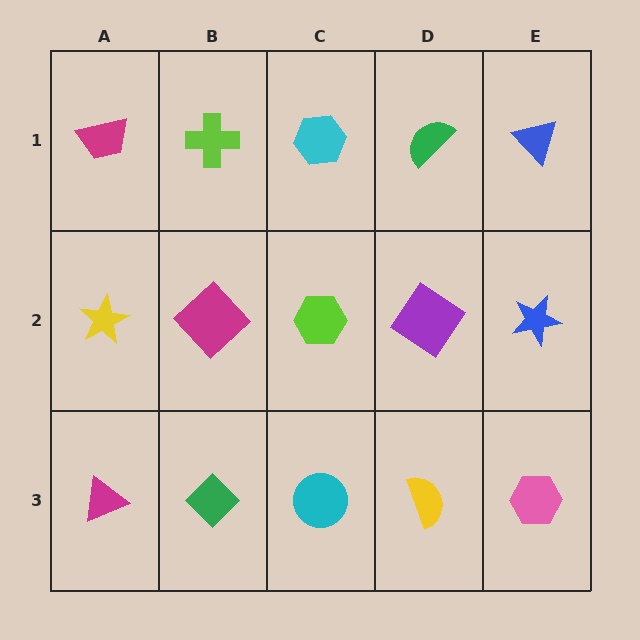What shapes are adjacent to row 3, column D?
A purple diamond (row 2, column D), a cyan circle (row 3, column C), a pink hexagon (row 3, column E).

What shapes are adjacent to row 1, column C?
A lime hexagon (row 2, column C), a lime cross (row 1, column B), a green semicircle (row 1, column D).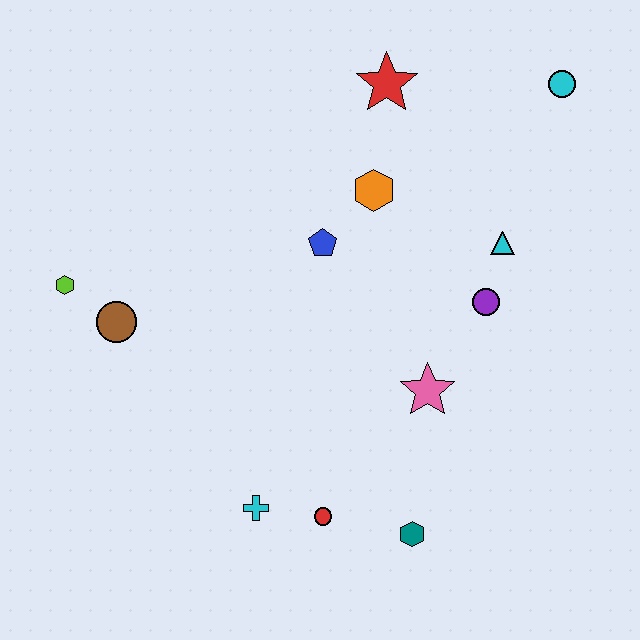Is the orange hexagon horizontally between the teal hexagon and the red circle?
Yes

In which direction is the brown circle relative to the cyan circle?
The brown circle is to the left of the cyan circle.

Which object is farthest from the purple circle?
The lime hexagon is farthest from the purple circle.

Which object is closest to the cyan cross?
The red circle is closest to the cyan cross.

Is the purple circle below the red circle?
No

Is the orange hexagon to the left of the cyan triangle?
Yes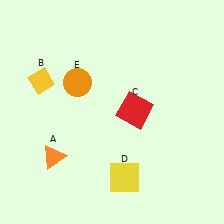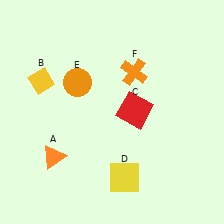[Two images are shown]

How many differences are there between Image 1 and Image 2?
There is 1 difference between the two images.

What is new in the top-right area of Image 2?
An orange cross (F) was added in the top-right area of Image 2.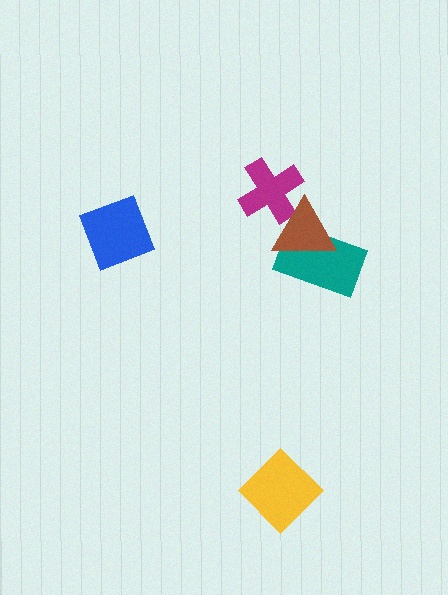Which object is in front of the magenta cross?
The brown triangle is in front of the magenta cross.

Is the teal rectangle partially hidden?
Yes, it is partially covered by another shape.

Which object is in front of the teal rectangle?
The brown triangle is in front of the teal rectangle.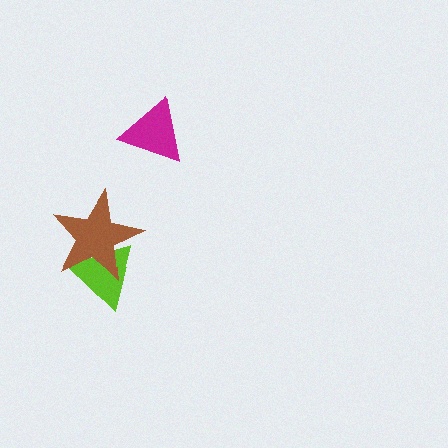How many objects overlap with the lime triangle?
1 object overlaps with the lime triangle.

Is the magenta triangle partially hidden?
No, no other shape covers it.